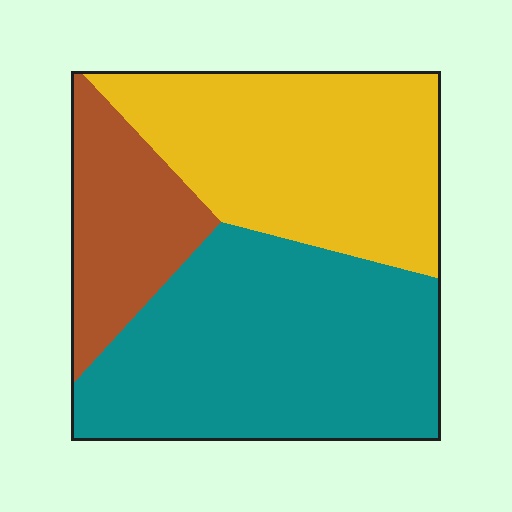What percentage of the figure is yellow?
Yellow takes up about three eighths (3/8) of the figure.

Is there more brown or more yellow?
Yellow.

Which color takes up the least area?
Brown, at roughly 20%.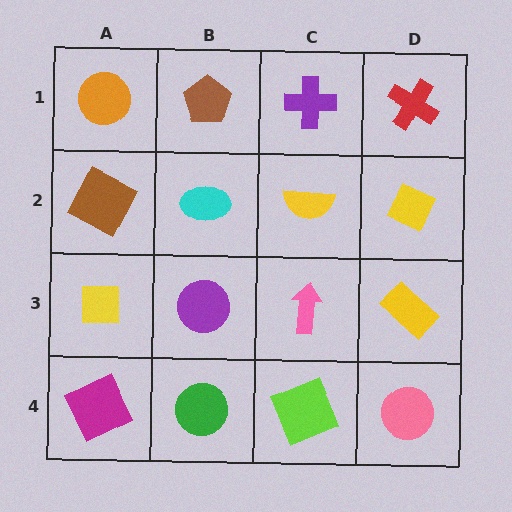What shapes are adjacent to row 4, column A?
A yellow square (row 3, column A), a green circle (row 4, column B).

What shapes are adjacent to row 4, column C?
A pink arrow (row 3, column C), a green circle (row 4, column B), a pink circle (row 4, column D).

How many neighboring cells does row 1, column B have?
3.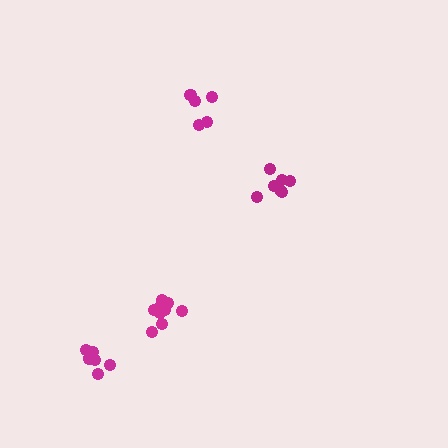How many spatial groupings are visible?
There are 4 spatial groupings.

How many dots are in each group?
Group 1: 7 dots, Group 2: 5 dots, Group 3: 6 dots, Group 4: 10 dots (28 total).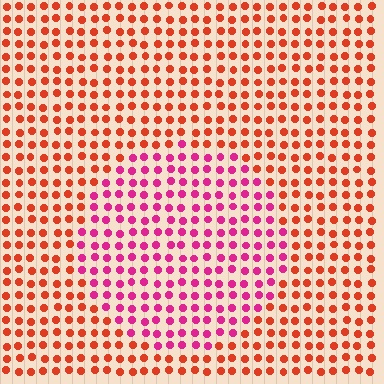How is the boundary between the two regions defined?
The boundary is defined purely by a slight shift in hue (about 43 degrees). Spacing, size, and orientation are identical on both sides.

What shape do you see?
I see a circle.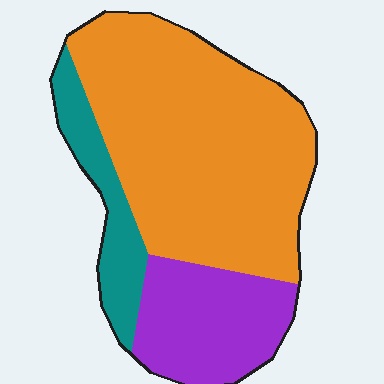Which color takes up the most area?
Orange, at roughly 65%.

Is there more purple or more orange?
Orange.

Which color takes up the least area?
Teal, at roughly 15%.